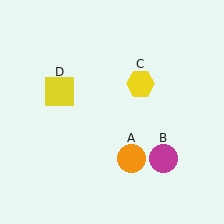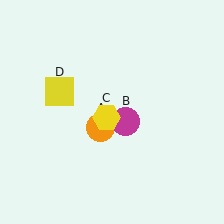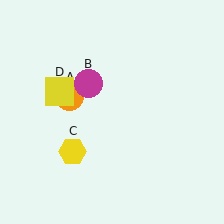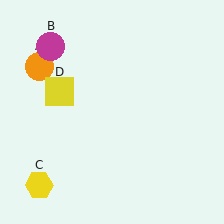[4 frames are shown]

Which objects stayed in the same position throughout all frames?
Yellow square (object D) remained stationary.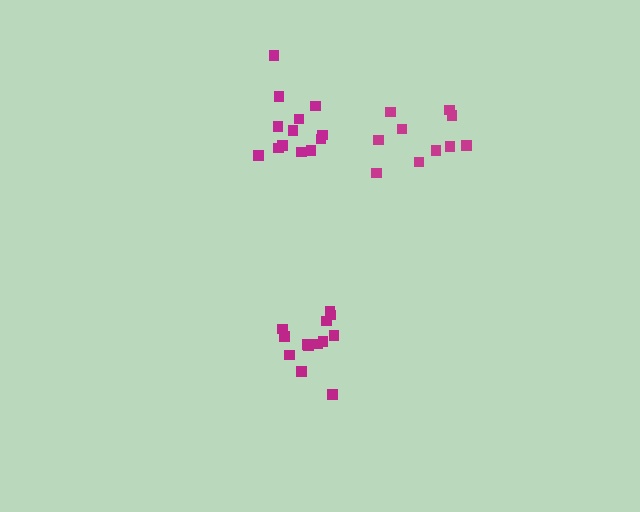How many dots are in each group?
Group 1: 13 dots, Group 2: 13 dots, Group 3: 10 dots (36 total).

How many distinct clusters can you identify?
There are 3 distinct clusters.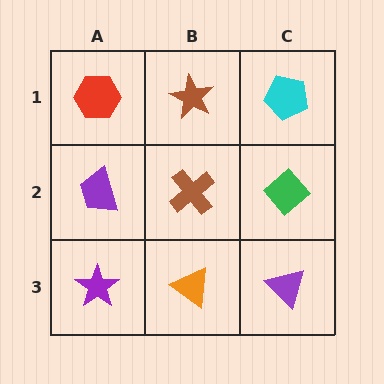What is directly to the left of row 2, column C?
A brown cross.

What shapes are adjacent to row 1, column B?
A brown cross (row 2, column B), a red hexagon (row 1, column A), a cyan pentagon (row 1, column C).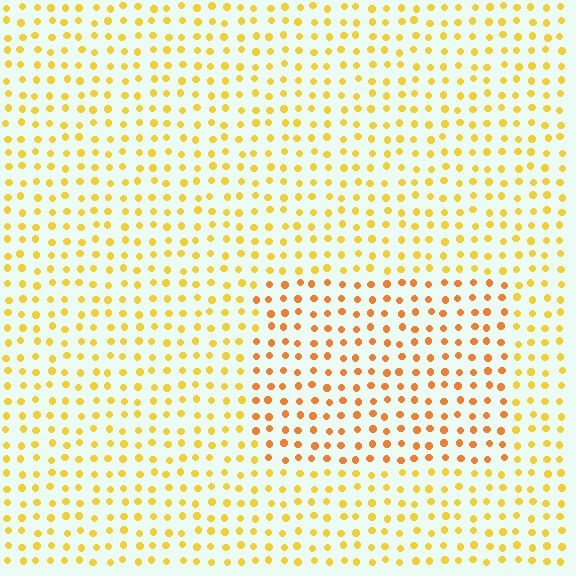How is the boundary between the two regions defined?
The boundary is defined purely by a slight shift in hue (about 26 degrees). Spacing, size, and orientation are identical on both sides.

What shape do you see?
I see a rectangle.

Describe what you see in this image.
The image is filled with small yellow elements in a uniform arrangement. A rectangle-shaped region is visible where the elements are tinted to a slightly different hue, forming a subtle color boundary.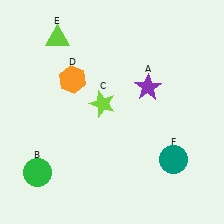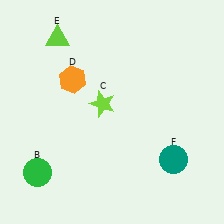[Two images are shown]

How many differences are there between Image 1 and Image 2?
There is 1 difference between the two images.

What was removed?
The purple star (A) was removed in Image 2.